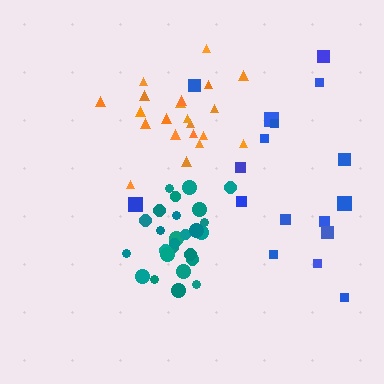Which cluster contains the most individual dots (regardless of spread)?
Teal (27).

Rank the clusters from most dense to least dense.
teal, orange, blue.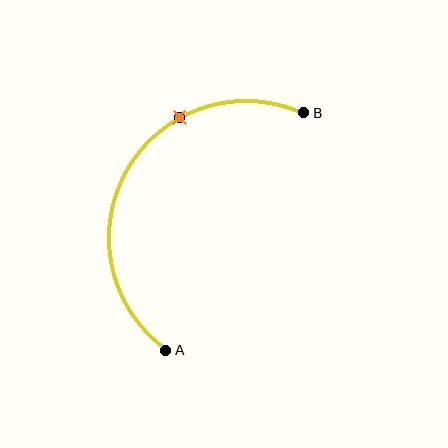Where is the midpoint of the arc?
The arc midpoint is the point on the curve farthest from the straight line joining A and B. It sits to the left of that line.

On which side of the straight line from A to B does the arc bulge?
The arc bulges to the left of the straight line connecting A and B.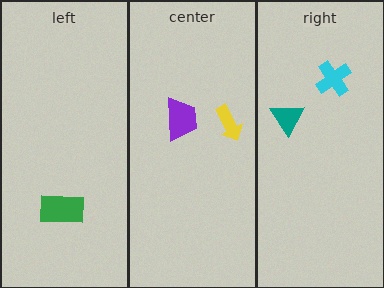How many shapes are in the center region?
2.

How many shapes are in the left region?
1.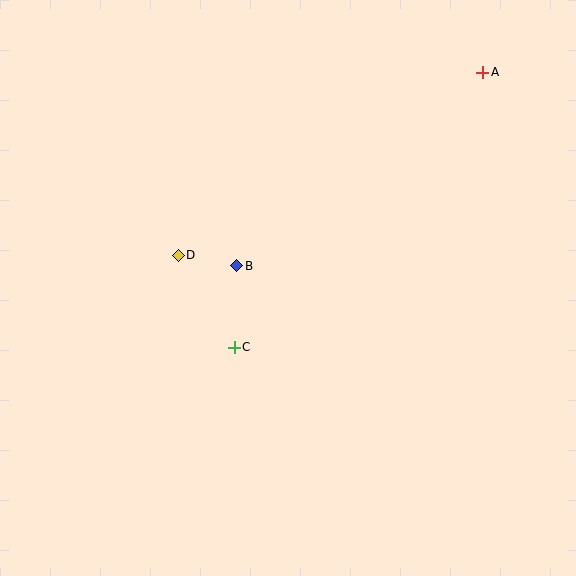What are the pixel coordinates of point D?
Point D is at (178, 255).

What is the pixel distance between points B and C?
The distance between B and C is 82 pixels.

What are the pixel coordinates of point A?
Point A is at (483, 72).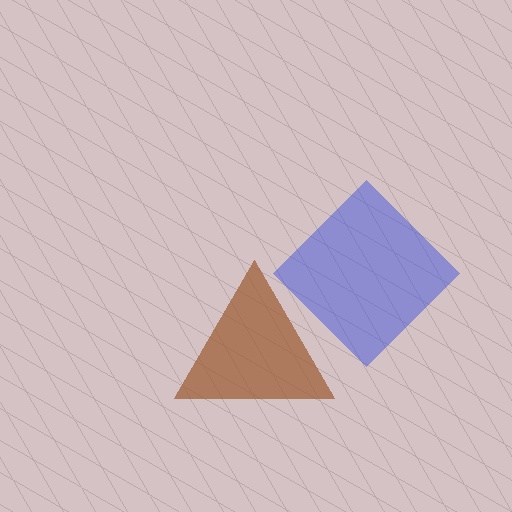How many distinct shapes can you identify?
There are 2 distinct shapes: a blue diamond, a brown triangle.